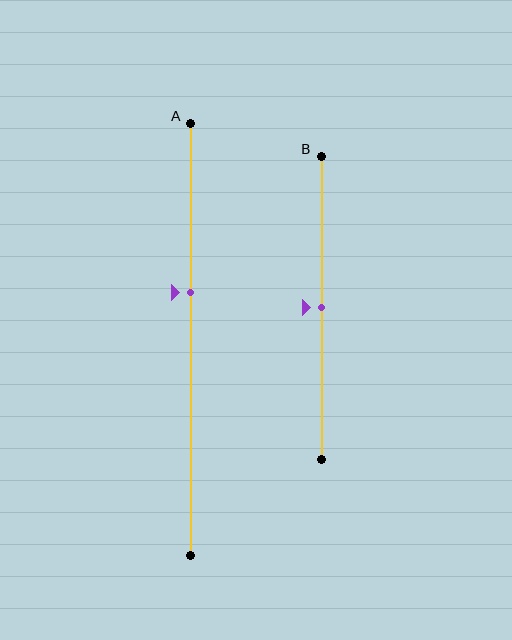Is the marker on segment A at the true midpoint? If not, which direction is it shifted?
No, the marker on segment A is shifted upward by about 11% of the segment length.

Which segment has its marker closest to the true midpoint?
Segment B has its marker closest to the true midpoint.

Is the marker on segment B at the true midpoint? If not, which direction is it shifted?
Yes, the marker on segment B is at the true midpoint.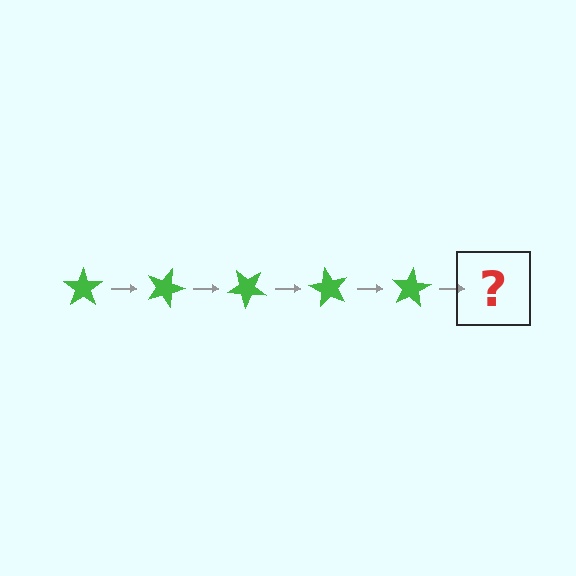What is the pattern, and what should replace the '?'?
The pattern is that the star rotates 20 degrees each step. The '?' should be a green star rotated 100 degrees.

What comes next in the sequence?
The next element should be a green star rotated 100 degrees.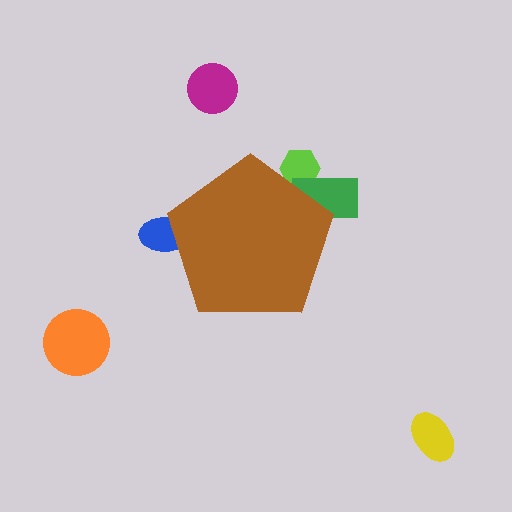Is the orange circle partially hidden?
No, the orange circle is fully visible.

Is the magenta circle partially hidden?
No, the magenta circle is fully visible.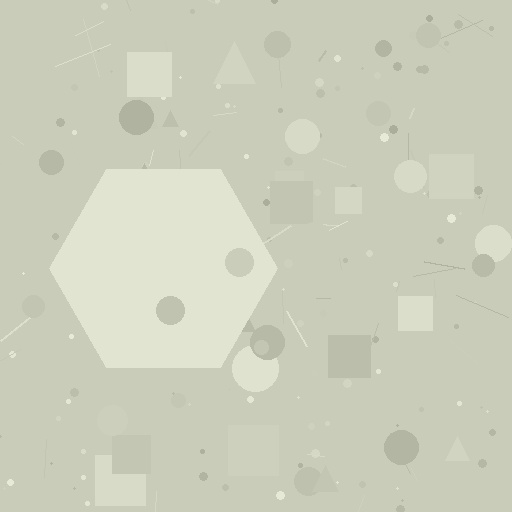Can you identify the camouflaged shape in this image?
The camouflaged shape is a hexagon.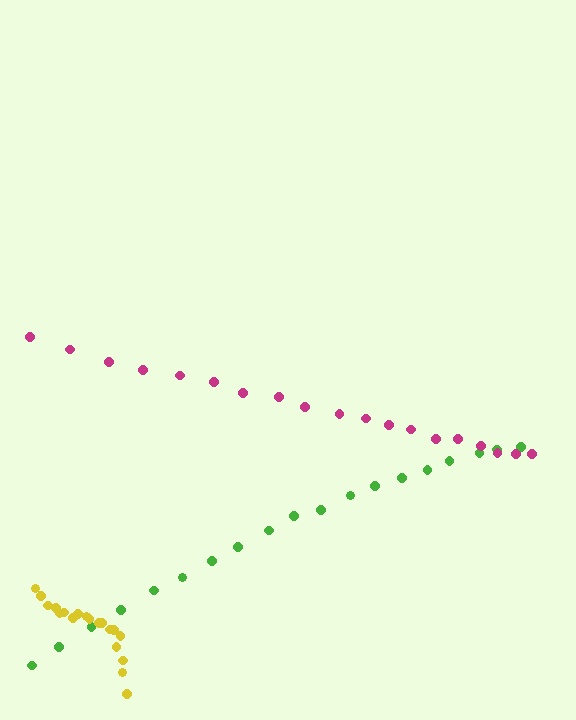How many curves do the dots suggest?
There are 3 distinct paths.